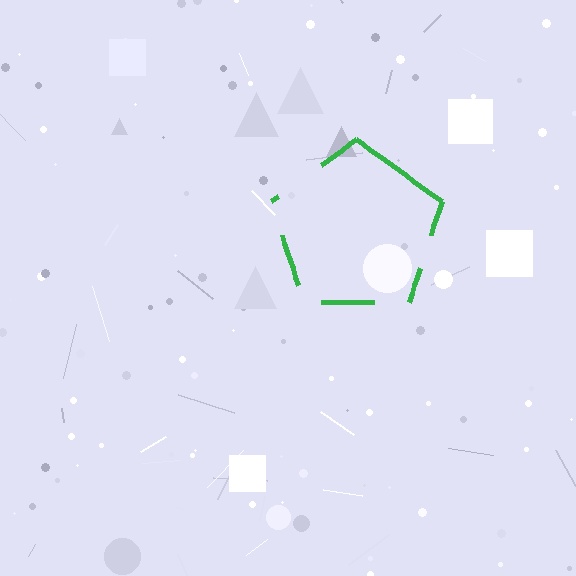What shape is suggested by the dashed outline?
The dashed outline suggests a pentagon.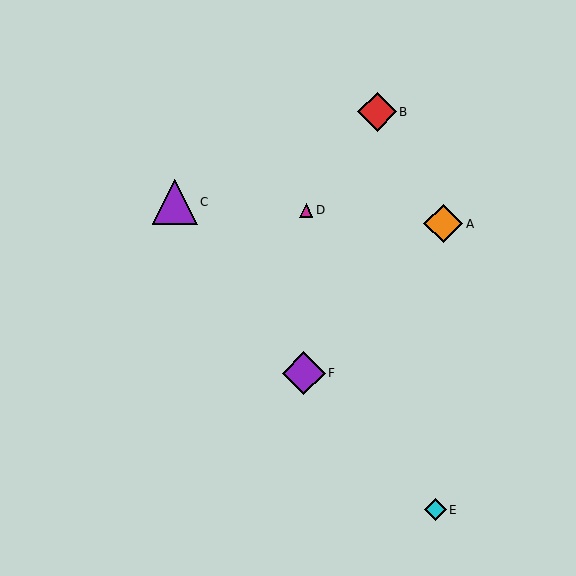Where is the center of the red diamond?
The center of the red diamond is at (377, 112).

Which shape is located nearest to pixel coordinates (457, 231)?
The orange diamond (labeled A) at (443, 224) is nearest to that location.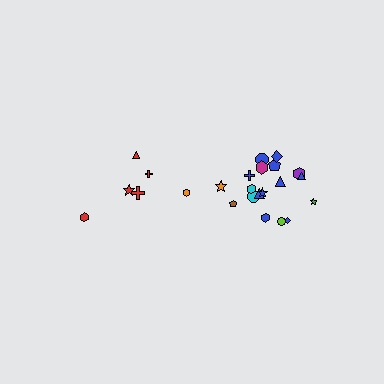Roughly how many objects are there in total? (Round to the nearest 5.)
Roughly 25 objects in total.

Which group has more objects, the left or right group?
The right group.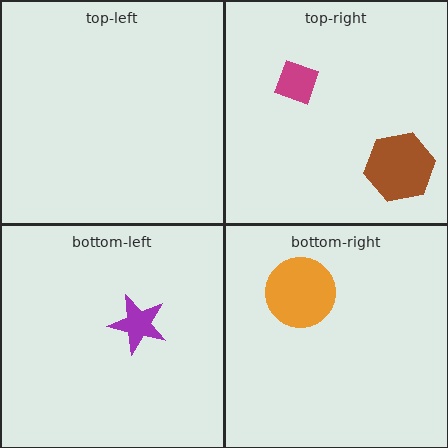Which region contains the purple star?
The bottom-left region.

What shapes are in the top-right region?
The magenta diamond, the brown hexagon.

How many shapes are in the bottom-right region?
1.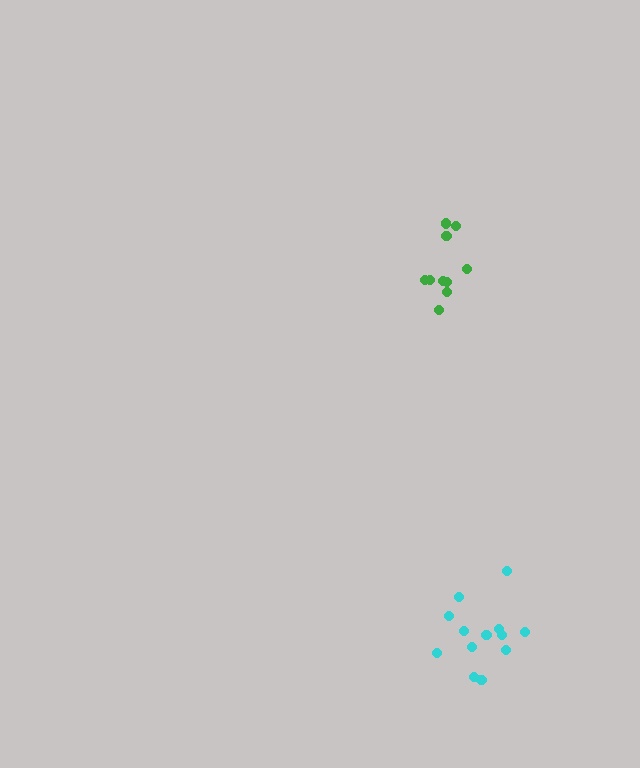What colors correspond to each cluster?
The clusters are colored: cyan, green.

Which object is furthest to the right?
The cyan cluster is rightmost.